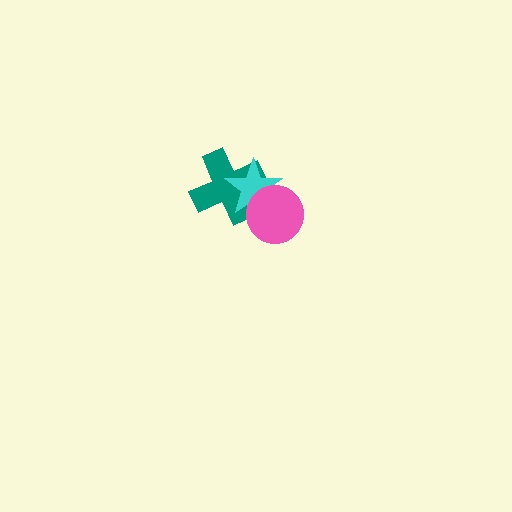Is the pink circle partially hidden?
No, no other shape covers it.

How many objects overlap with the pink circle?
2 objects overlap with the pink circle.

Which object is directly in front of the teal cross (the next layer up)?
The cyan star is directly in front of the teal cross.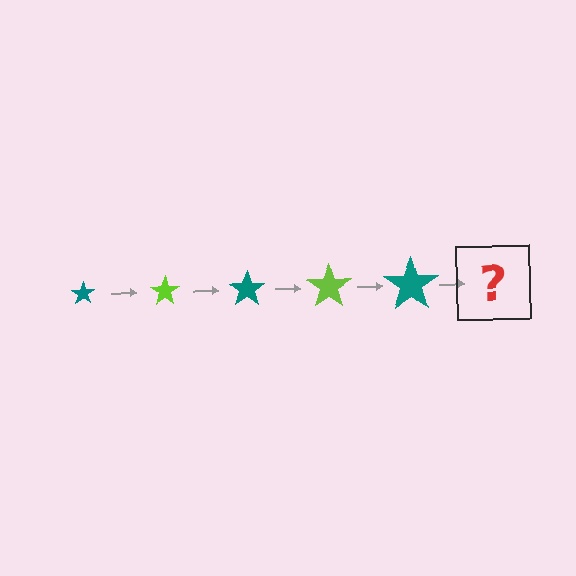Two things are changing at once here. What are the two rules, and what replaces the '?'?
The two rules are that the star grows larger each step and the color cycles through teal and lime. The '?' should be a lime star, larger than the previous one.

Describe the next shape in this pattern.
It should be a lime star, larger than the previous one.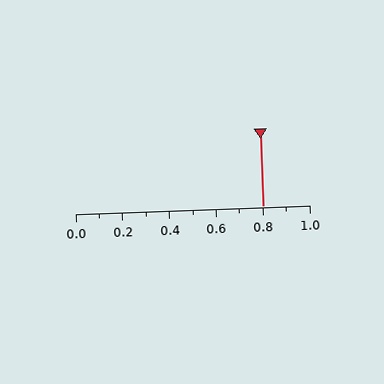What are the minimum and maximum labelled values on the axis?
The axis runs from 0.0 to 1.0.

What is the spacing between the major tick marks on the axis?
The major ticks are spaced 0.2 apart.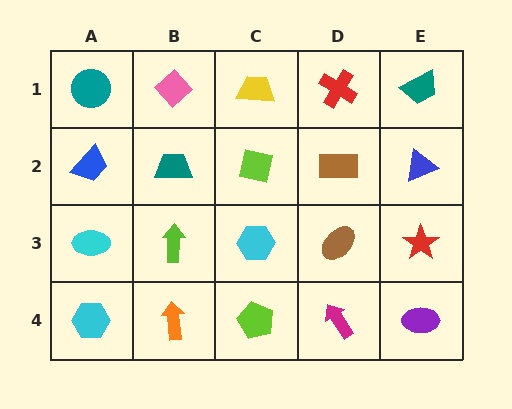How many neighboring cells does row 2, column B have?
4.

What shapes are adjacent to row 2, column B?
A pink diamond (row 1, column B), a lime arrow (row 3, column B), a blue trapezoid (row 2, column A), a lime square (row 2, column C).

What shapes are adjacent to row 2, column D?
A red cross (row 1, column D), a brown ellipse (row 3, column D), a lime square (row 2, column C), a blue triangle (row 2, column E).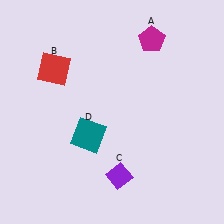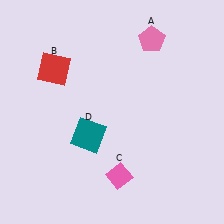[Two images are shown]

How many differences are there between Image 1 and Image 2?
There are 2 differences between the two images.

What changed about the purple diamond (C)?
In Image 1, C is purple. In Image 2, it changed to pink.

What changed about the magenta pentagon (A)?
In Image 1, A is magenta. In Image 2, it changed to pink.